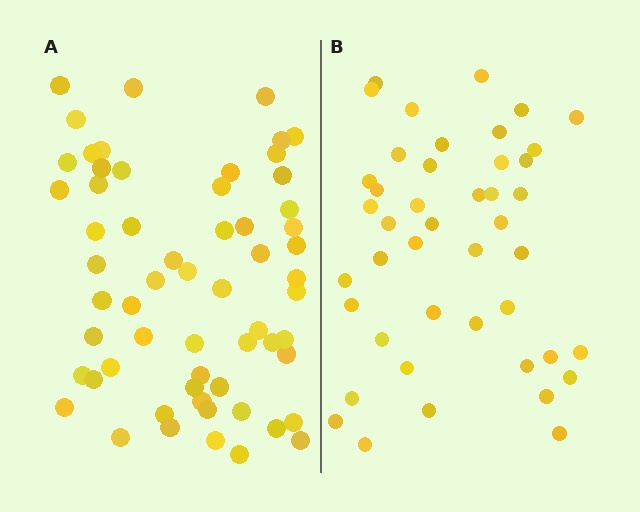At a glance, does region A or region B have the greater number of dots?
Region A (the left region) has more dots.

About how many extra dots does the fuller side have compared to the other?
Region A has approximately 15 more dots than region B.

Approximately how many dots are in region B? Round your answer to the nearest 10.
About 40 dots. (The exact count is 44, which rounds to 40.)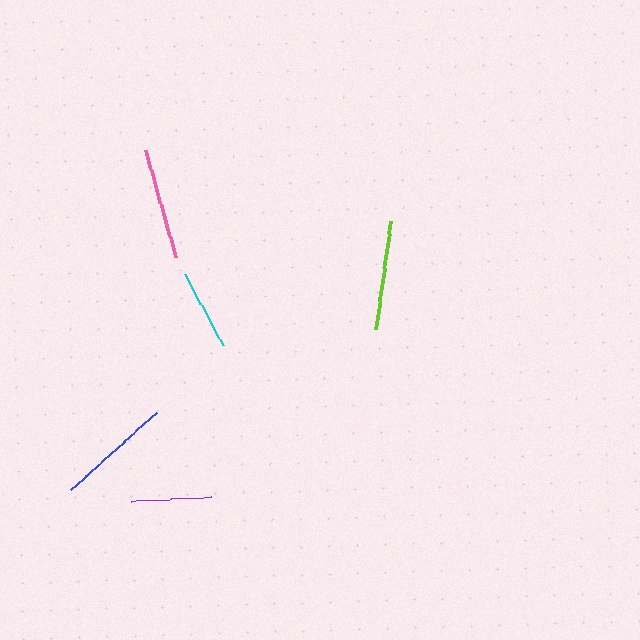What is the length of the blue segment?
The blue segment is approximately 115 pixels long.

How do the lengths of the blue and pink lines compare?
The blue and pink lines are approximately the same length.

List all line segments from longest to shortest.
From longest to shortest: blue, pink, lime, cyan, purple.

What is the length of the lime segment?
The lime segment is approximately 110 pixels long.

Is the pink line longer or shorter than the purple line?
The pink line is longer than the purple line.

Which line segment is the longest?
The blue line is the longest at approximately 115 pixels.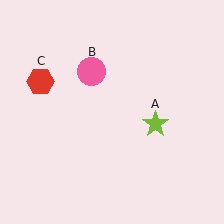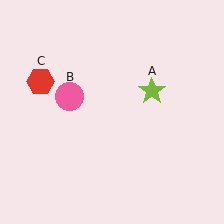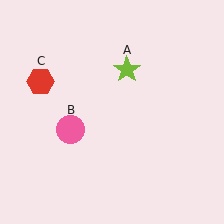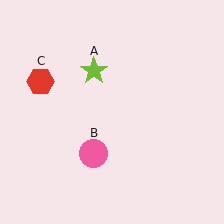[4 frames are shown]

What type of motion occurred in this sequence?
The lime star (object A), pink circle (object B) rotated counterclockwise around the center of the scene.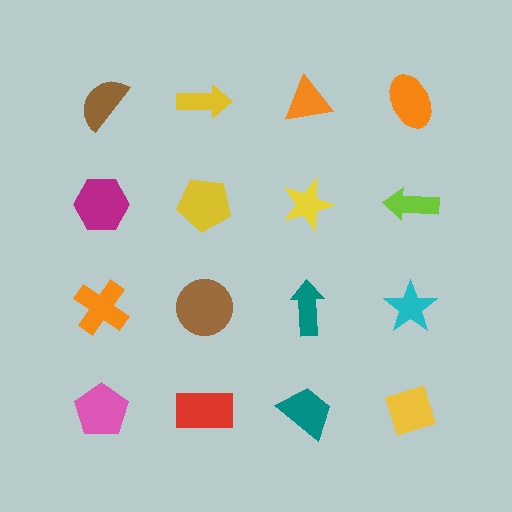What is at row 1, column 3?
An orange triangle.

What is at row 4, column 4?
A yellow diamond.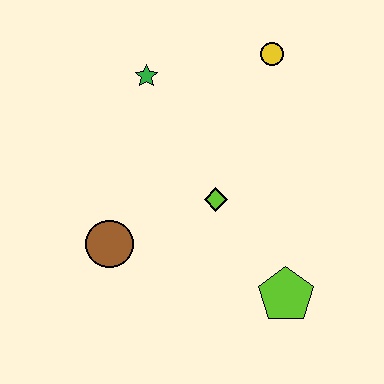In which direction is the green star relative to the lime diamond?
The green star is above the lime diamond.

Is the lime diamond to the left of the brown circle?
No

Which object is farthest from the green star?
The lime pentagon is farthest from the green star.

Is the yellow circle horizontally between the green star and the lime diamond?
No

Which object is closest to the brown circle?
The lime diamond is closest to the brown circle.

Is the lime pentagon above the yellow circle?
No